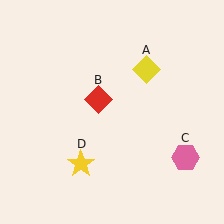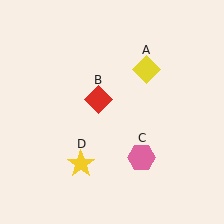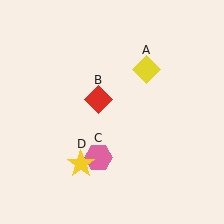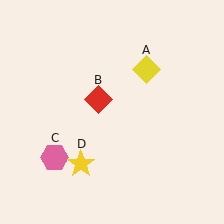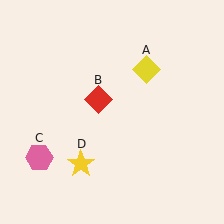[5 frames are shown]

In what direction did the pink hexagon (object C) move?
The pink hexagon (object C) moved left.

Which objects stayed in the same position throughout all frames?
Yellow diamond (object A) and red diamond (object B) and yellow star (object D) remained stationary.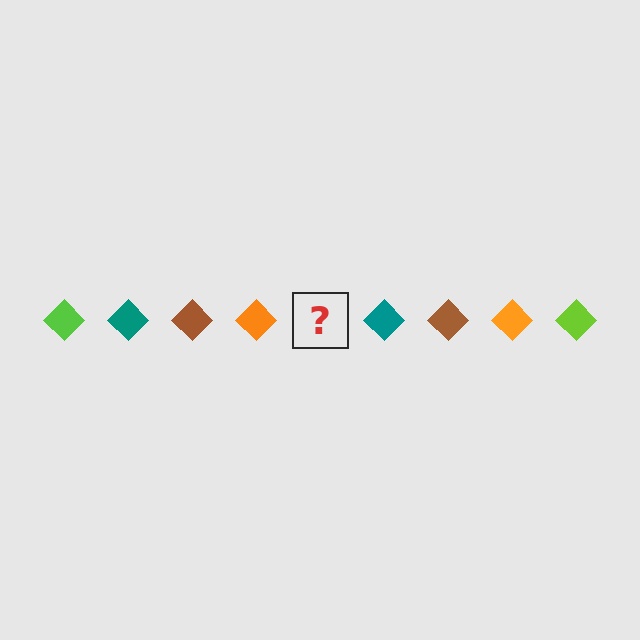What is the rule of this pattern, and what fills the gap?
The rule is that the pattern cycles through lime, teal, brown, orange diamonds. The gap should be filled with a lime diamond.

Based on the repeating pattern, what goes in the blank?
The blank should be a lime diamond.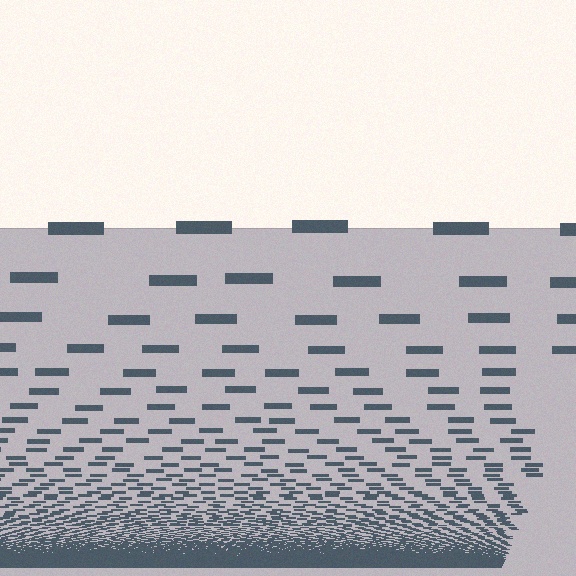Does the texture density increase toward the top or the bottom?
Density increases toward the bottom.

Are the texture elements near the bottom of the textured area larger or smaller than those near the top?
Smaller. The gradient is inverted — elements near the bottom are smaller and denser.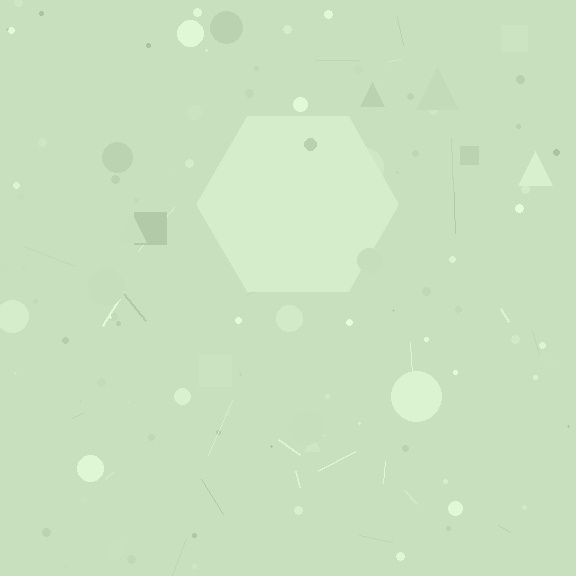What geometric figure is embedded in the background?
A hexagon is embedded in the background.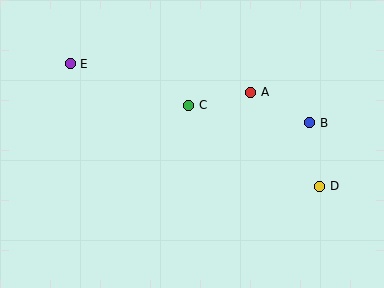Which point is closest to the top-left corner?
Point E is closest to the top-left corner.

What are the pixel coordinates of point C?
Point C is at (189, 105).